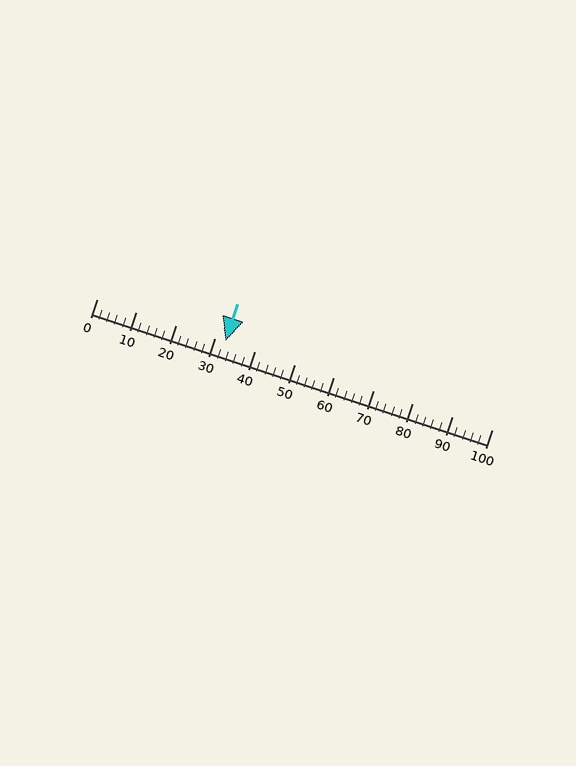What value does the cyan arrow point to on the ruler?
The cyan arrow points to approximately 33.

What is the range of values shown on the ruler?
The ruler shows values from 0 to 100.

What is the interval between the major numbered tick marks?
The major tick marks are spaced 10 units apart.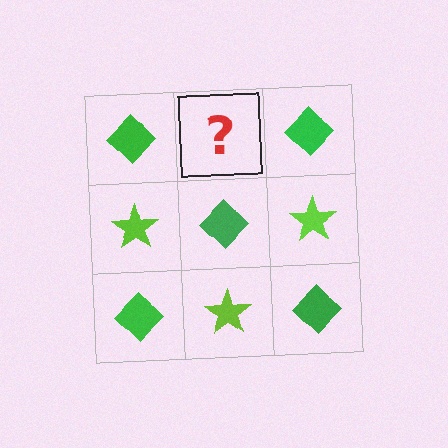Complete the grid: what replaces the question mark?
The question mark should be replaced with a lime star.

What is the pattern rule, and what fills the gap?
The rule is that it alternates green diamond and lime star in a checkerboard pattern. The gap should be filled with a lime star.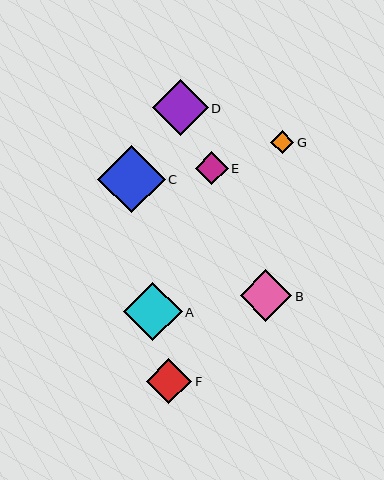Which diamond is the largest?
Diamond C is the largest with a size of approximately 68 pixels.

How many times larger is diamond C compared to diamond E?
Diamond C is approximately 2.0 times the size of diamond E.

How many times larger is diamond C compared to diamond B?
Diamond C is approximately 1.3 times the size of diamond B.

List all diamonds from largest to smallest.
From largest to smallest: C, A, D, B, F, E, G.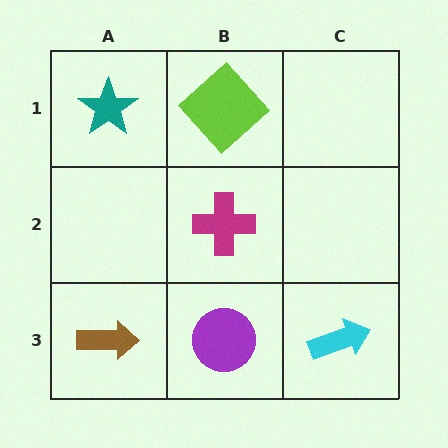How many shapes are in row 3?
3 shapes.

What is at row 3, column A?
A brown arrow.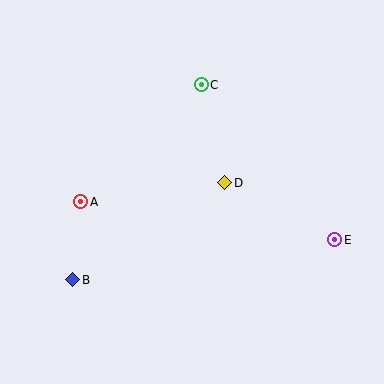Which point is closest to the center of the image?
Point D at (225, 183) is closest to the center.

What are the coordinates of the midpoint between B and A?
The midpoint between B and A is at (77, 241).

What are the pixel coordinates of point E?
Point E is at (335, 240).